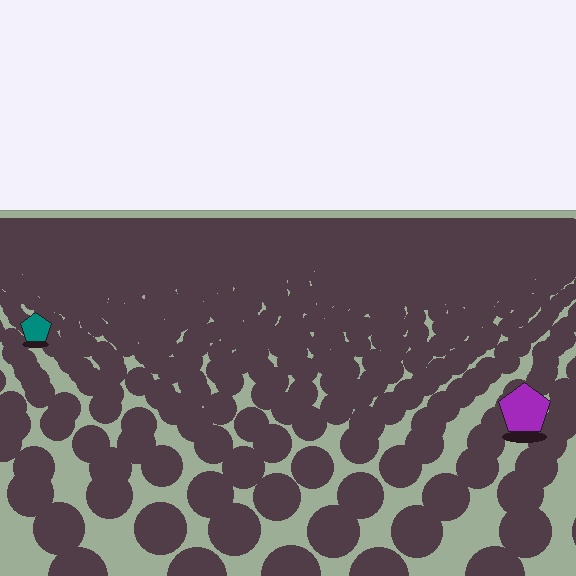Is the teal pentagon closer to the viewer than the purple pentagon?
No. The purple pentagon is closer — you can tell from the texture gradient: the ground texture is coarser near it.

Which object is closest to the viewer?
The purple pentagon is closest. The texture marks near it are larger and more spread out.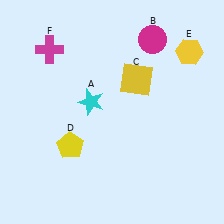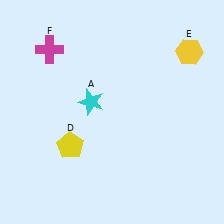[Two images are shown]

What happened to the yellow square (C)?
The yellow square (C) was removed in Image 2. It was in the top-right area of Image 1.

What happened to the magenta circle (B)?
The magenta circle (B) was removed in Image 2. It was in the top-right area of Image 1.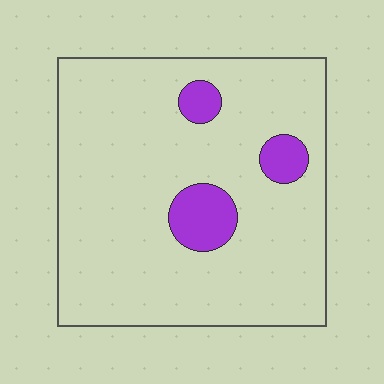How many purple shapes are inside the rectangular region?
3.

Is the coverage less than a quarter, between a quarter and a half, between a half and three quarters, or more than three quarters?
Less than a quarter.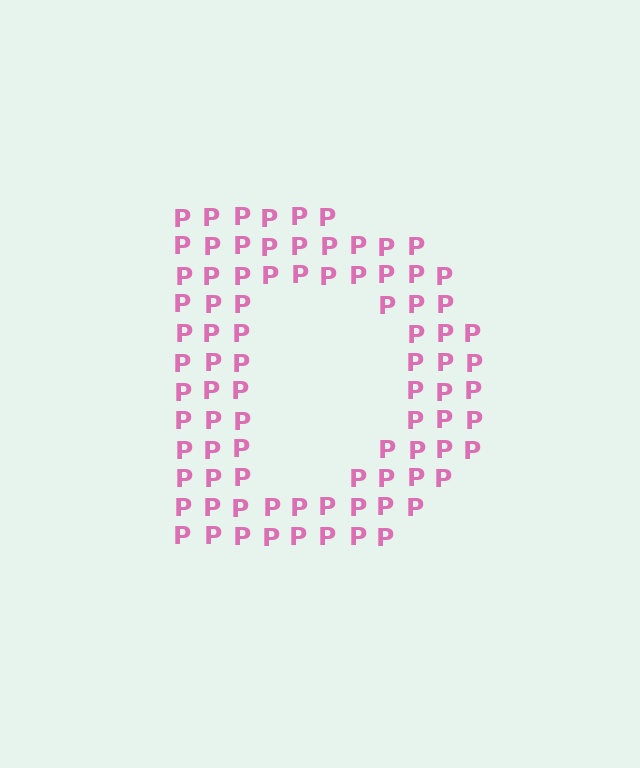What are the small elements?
The small elements are letter P's.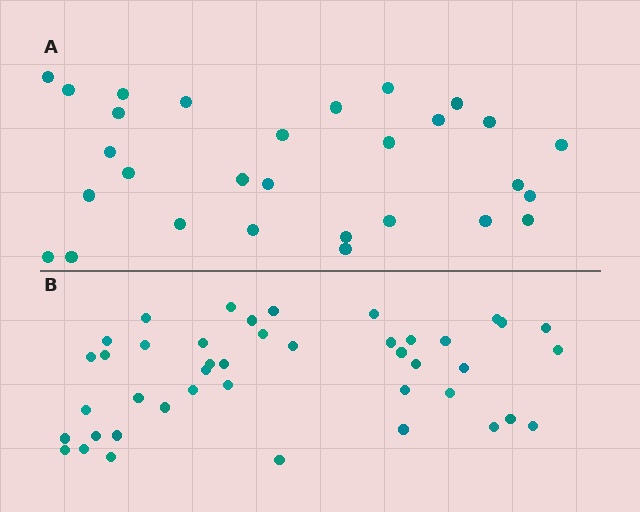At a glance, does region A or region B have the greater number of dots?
Region B (the bottom region) has more dots.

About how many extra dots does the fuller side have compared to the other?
Region B has approximately 15 more dots than region A.